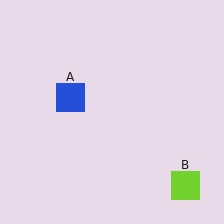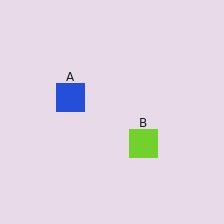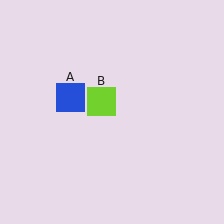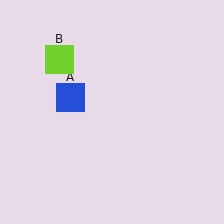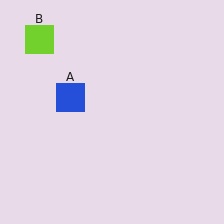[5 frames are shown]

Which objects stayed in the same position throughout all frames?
Blue square (object A) remained stationary.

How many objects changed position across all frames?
1 object changed position: lime square (object B).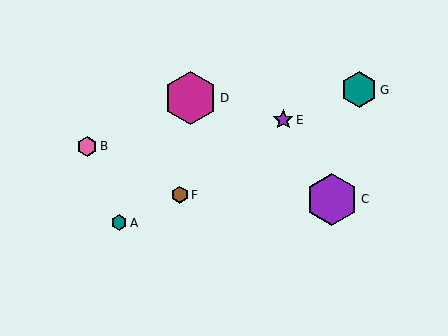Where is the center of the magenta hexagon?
The center of the magenta hexagon is at (191, 98).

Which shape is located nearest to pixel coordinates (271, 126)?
The purple star (labeled E) at (283, 120) is nearest to that location.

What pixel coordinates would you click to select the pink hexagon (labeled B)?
Click at (87, 146) to select the pink hexagon B.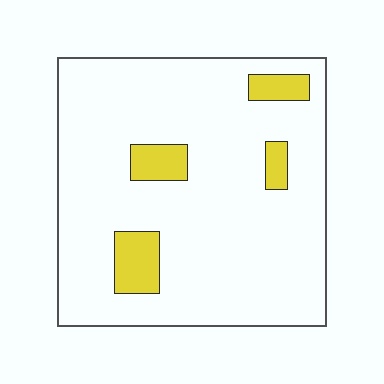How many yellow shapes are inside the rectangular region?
4.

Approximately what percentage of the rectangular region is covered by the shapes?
Approximately 10%.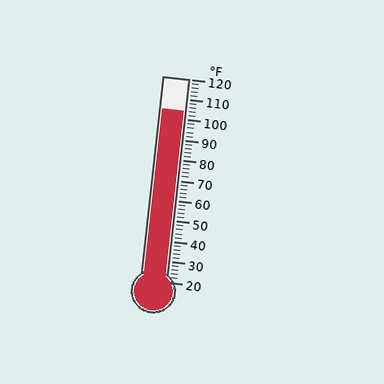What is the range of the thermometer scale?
The thermometer scale ranges from 20°F to 120°F.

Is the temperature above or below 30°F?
The temperature is above 30°F.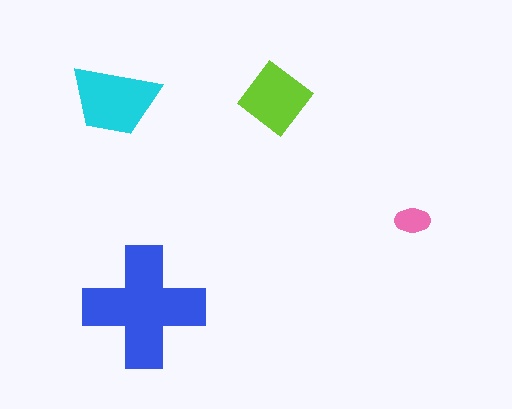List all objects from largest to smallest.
The blue cross, the cyan trapezoid, the lime diamond, the pink ellipse.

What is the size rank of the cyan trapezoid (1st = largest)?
2nd.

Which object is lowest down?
The blue cross is bottommost.